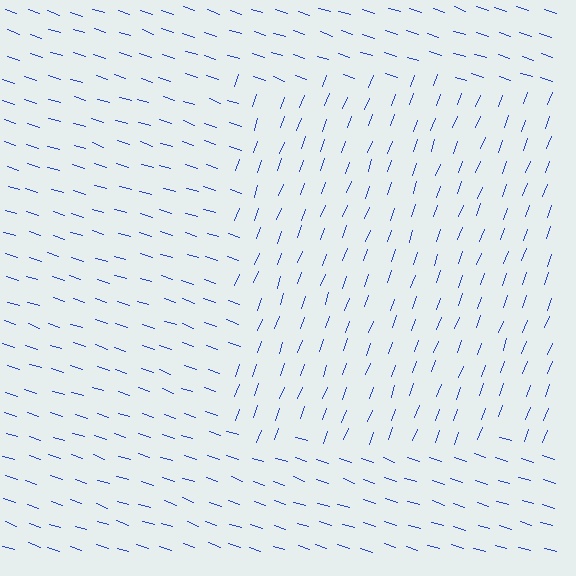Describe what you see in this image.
The image is filled with small blue line segments. A rectangle region in the image has lines oriented differently from the surrounding lines, creating a visible texture boundary.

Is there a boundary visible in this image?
Yes, there is a texture boundary formed by a change in line orientation.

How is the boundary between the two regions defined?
The boundary is defined purely by a change in line orientation (approximately 88 degrees difference). All lines are the same color and thickness.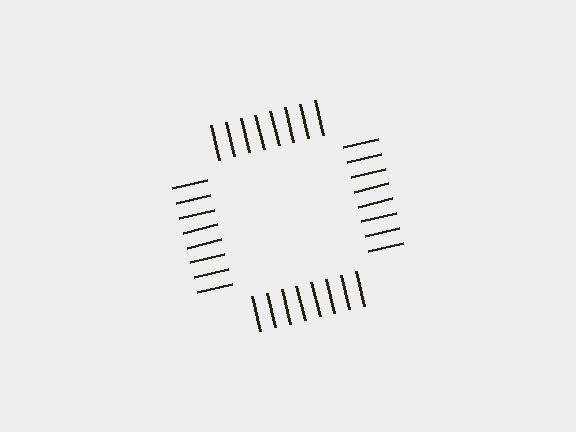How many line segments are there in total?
32 — 8 along each of the 4 edges.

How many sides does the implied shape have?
4 sides — the line-ends trace a square.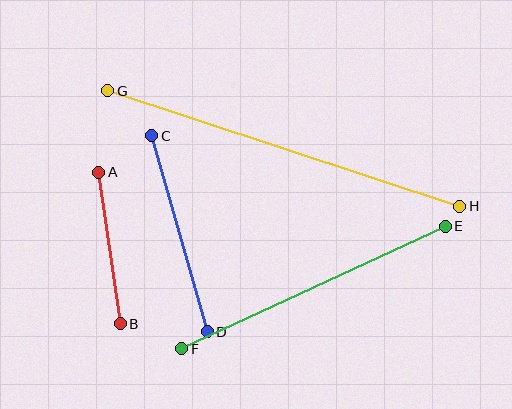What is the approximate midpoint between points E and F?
The midpoint is at approximately (314, 287) pixels.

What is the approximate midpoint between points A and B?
The midpoint is at approximately (109, 248) pixels.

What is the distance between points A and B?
The distance is approximately 153 pixels.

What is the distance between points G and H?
The distance is approximately 371 pixels.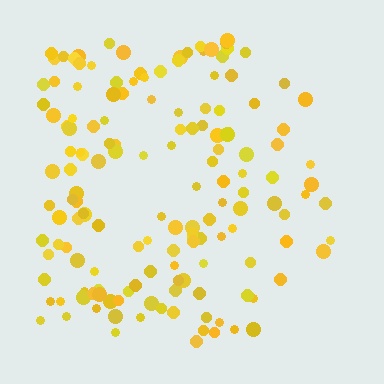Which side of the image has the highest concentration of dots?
The left.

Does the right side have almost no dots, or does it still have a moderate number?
Still a moderate number, just noticeably fewer than the left.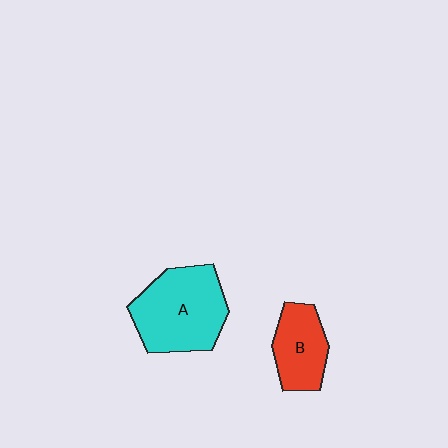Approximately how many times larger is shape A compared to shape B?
Approximately 1.7 times.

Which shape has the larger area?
Shape A (cyan).